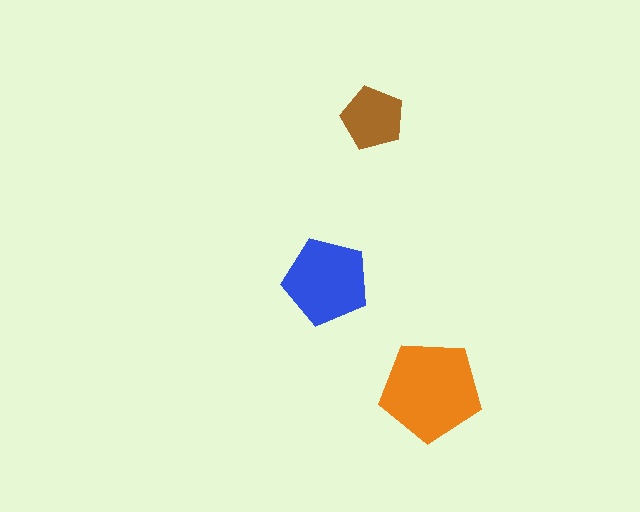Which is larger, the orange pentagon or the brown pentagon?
The orange one.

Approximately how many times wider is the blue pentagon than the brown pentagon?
About 1.5 times wider.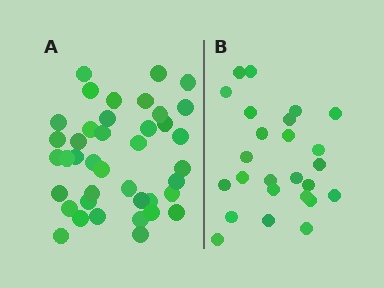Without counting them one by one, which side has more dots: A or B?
Region A (the left region) has more dots.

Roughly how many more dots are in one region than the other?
Region A has approximately 15 more dots than region B.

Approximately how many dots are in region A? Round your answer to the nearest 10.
About 40 dots.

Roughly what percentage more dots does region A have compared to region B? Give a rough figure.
About 60% more.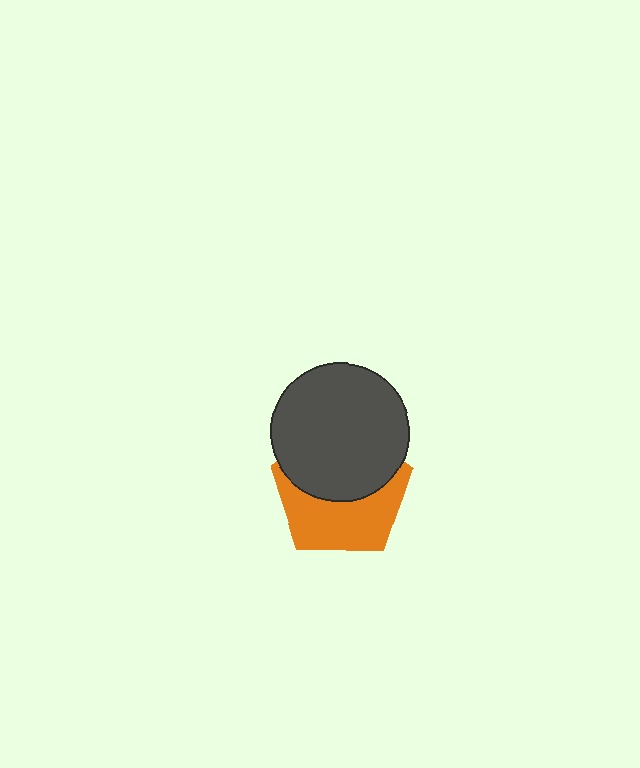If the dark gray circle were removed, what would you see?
You would see the complete orange pentagon.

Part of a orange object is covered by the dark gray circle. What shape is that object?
It is a pentagon.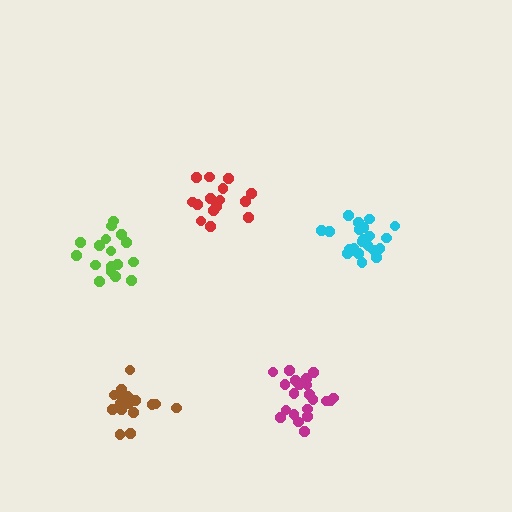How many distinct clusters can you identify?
There are 5 distinct clusters.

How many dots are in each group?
Group 1: 17 dots, Group 2: 21 dots, Group 3: 15 dots, Group 4: 21 dots, Group 5: 17 dots (91 total).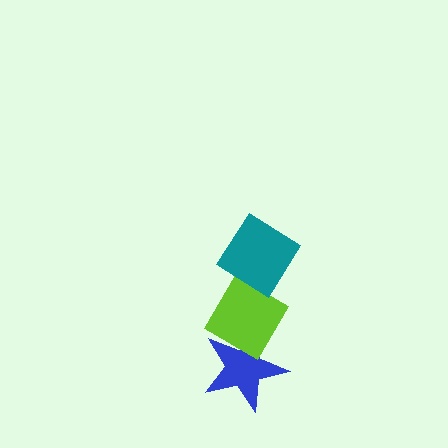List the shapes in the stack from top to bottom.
From top to bottom: the teal diamond, the lime diamond, the blue star.